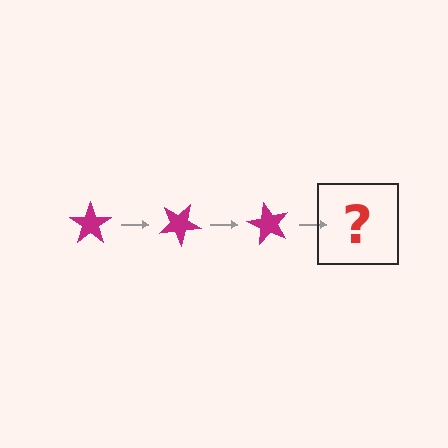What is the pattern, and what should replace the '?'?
The pattern is that the star rotates 30 degrees each step. The '?' should be a magenta star rotated 90 degrees.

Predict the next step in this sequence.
The next step is a magenta star rotated 90 degrees.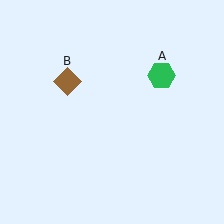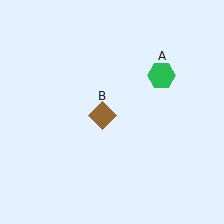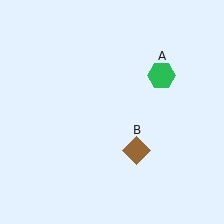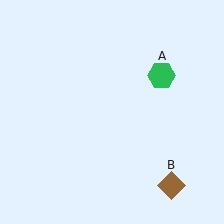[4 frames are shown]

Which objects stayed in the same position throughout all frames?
Green hexagon (object A) remained stationary.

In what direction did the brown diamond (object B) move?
The brown diamond (object B) moved down and to the right.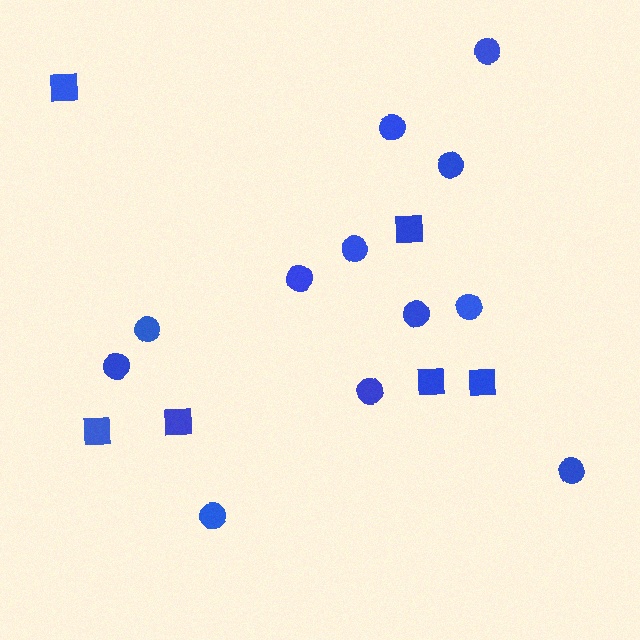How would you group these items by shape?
There are 2 groups: one group of circles (12) and one group of squares (6).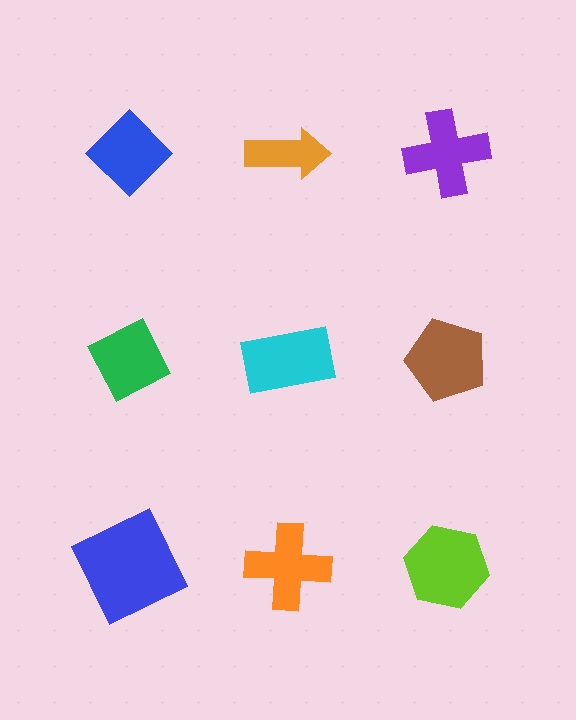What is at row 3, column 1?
A blue square.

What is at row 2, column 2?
A cyan rectangle.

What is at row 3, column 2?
An orange cross.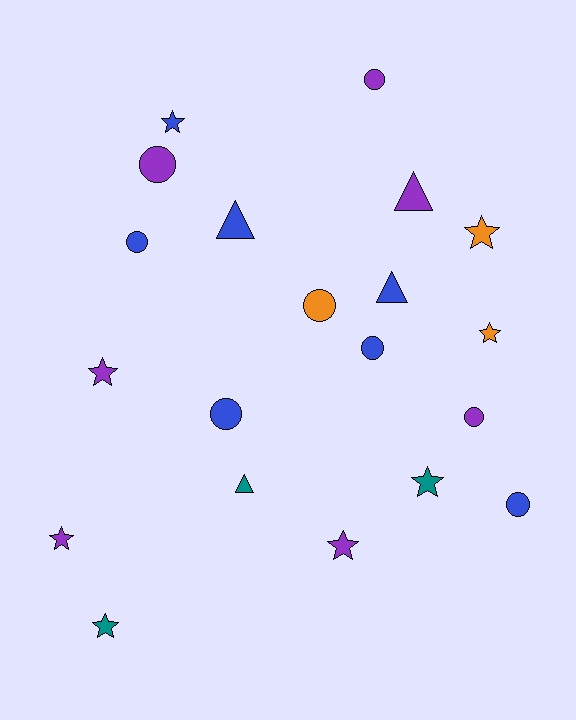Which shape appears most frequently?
Star, with 8 objects.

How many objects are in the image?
There are 20 objects.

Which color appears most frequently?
Purple, with 7 objects.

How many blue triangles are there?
There are 2 blue triangles.